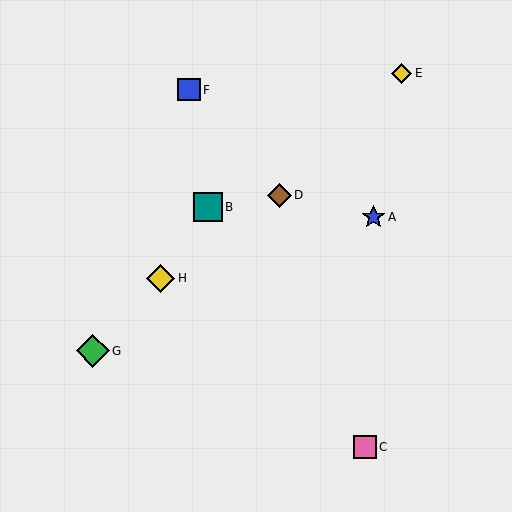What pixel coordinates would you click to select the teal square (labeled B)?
Click at (208, 207) to select the teal square B.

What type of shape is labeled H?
Shape H is a yellow diamond.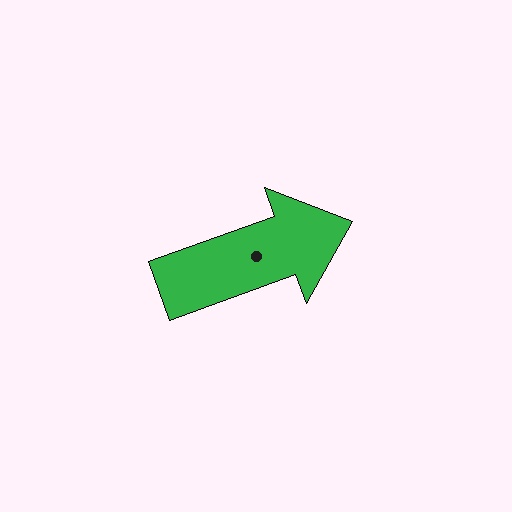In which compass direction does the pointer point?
East.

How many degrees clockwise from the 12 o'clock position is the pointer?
Approximately 70 degrees.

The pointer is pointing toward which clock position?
Roughly 2 o'clock.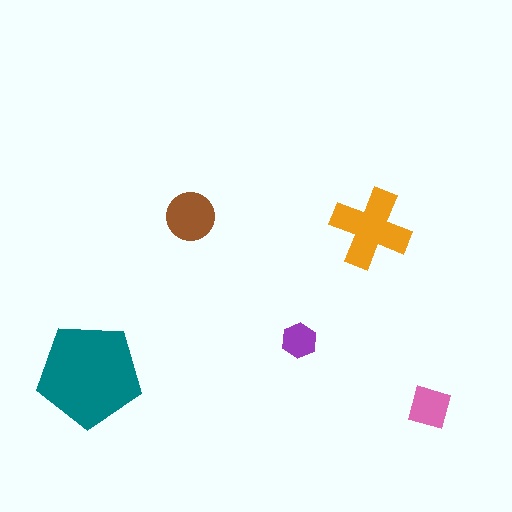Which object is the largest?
The teal pentagon.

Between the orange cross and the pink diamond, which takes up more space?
The orange cross.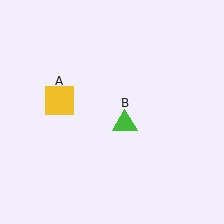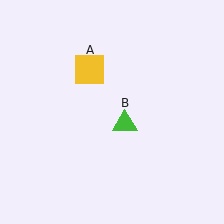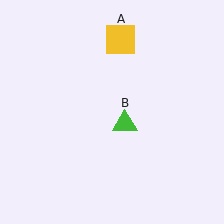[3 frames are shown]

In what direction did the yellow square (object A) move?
The yellow square (object A) moved up and to the right.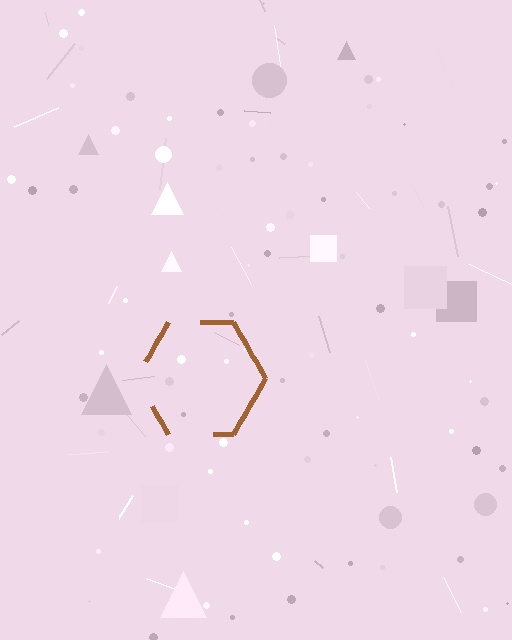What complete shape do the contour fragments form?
The contour fragments form a hexagon.